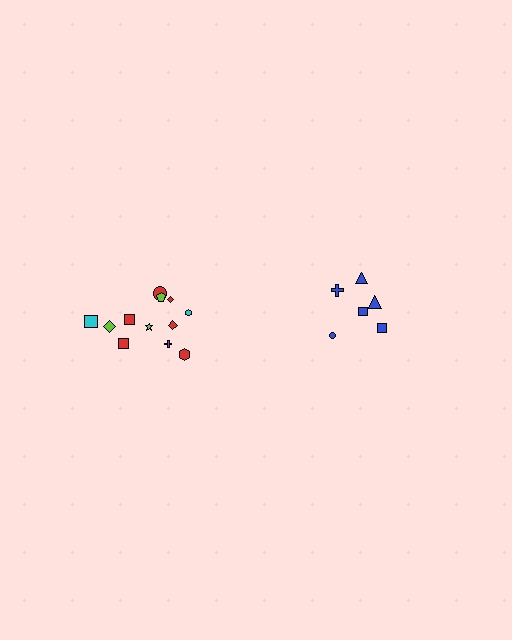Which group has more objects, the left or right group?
The left group.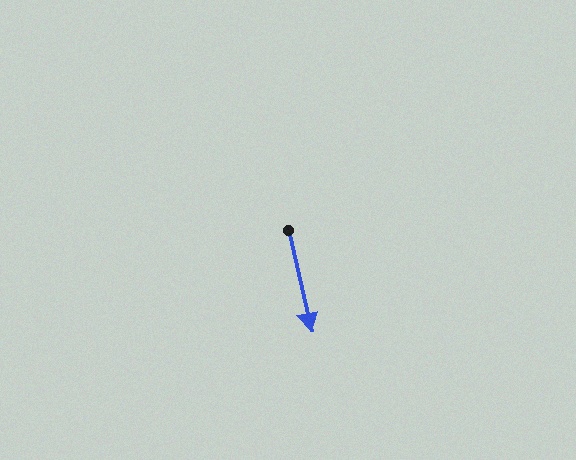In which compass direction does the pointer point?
South.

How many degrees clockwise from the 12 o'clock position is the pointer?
Approximately 167 degrees.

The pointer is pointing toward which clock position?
Roughly 6 o'clock.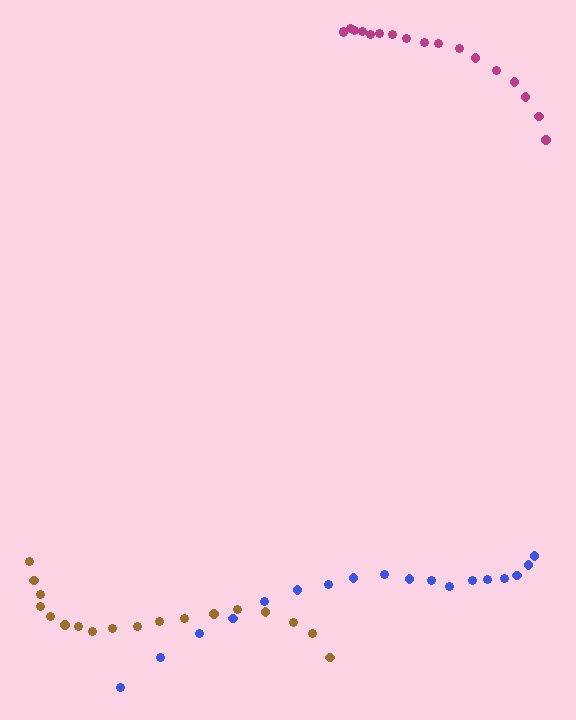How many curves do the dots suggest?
There are 3 distinct paths.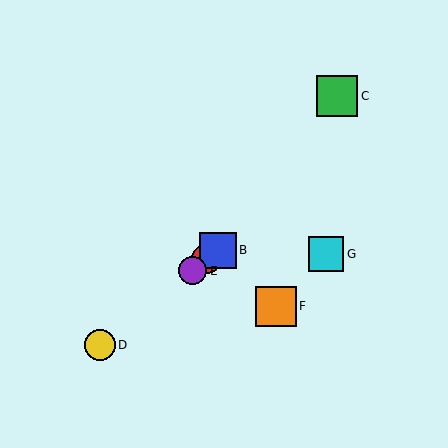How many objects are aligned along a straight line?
4 objects (A, B, D, E) are aligned along a straight line.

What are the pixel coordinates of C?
Object C is at (337, 96).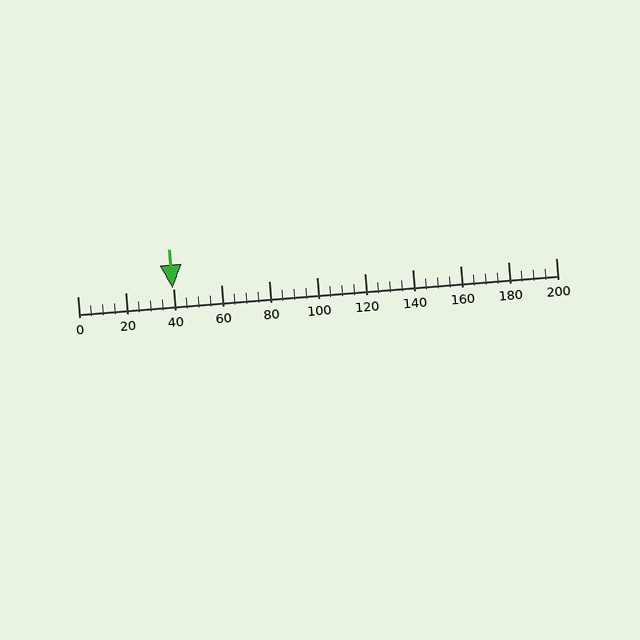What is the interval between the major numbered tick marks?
The major tick marks are spaced 20 units apart.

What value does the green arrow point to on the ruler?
The green arrow points to approximately 40.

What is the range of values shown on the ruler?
The ruler shows values from 0 to 200.